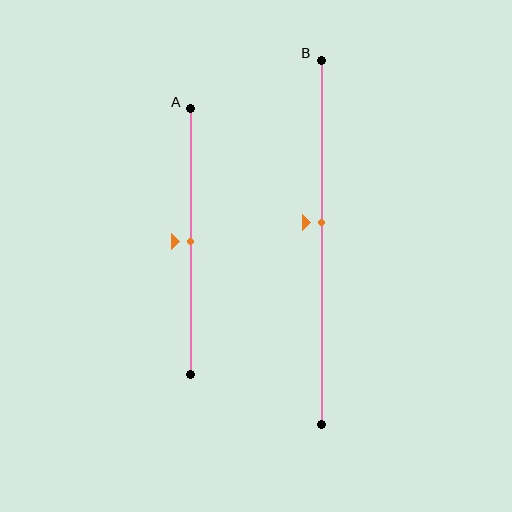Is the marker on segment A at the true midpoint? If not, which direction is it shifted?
Yes, the marker on segment A is at the true midpoint.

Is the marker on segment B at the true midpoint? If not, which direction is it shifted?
No, the marker on segment B is shifted upward by about 5% of the segment length.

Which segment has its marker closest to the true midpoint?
Segment A has its marker closest to the true midpoint.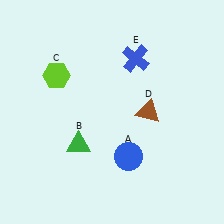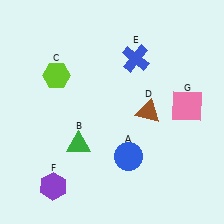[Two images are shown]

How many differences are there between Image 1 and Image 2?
There are 2 differences between the two images.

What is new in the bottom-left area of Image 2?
A purple hexagon (F) was added in the bottom-left area of Image 2.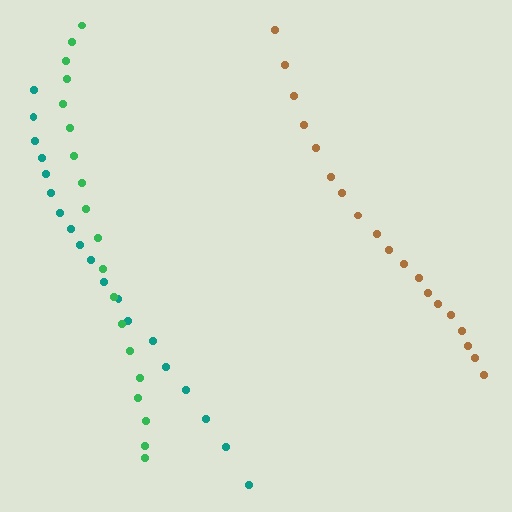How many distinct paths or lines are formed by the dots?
There are 3 distinct paths.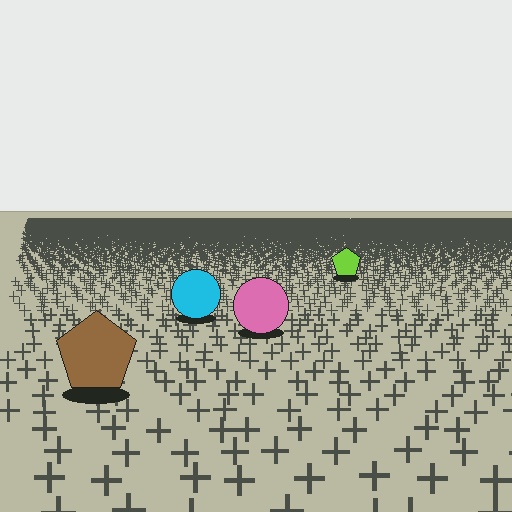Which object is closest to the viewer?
The brown pentagon is closest. The texture marks near it are larger and more spread out.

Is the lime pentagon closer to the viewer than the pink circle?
No. The pink circle is closer — you can tell from the texture gradient: the ground texture is coarser near it.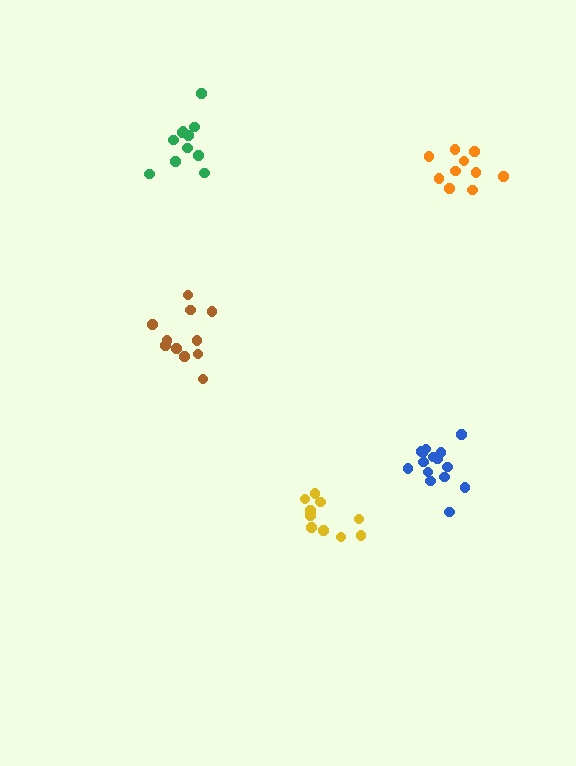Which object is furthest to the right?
The orange cluster is rightmost.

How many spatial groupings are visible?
There are 5 spatial groupings.